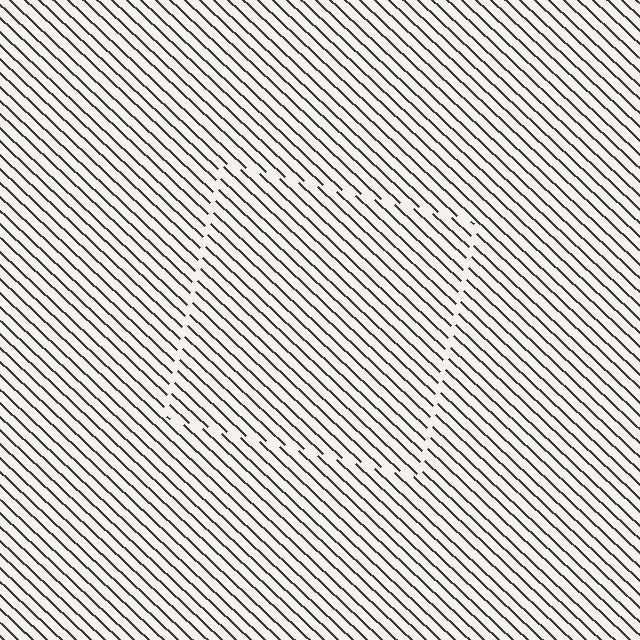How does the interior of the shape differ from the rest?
The interior of the shape contains the same grating, shifted by half a period — the contour is defined by the phase discontinuity where line-ends from the inner and outer gratings abut.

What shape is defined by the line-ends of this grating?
An illusory square. The interior of the shape contains the same grating, shifted by half a period — the contour is defined by the phase discontinuity where line-ends from the inner and outer gratings abut.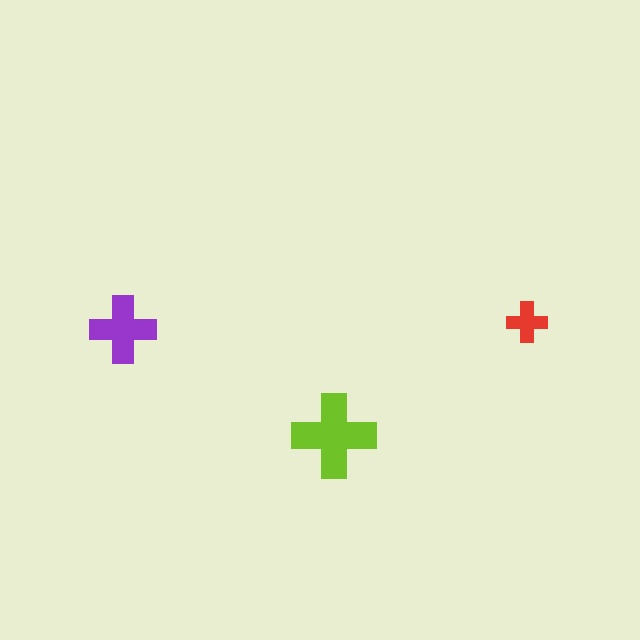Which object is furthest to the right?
The red cross is rightmost.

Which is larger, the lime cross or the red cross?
The lime one.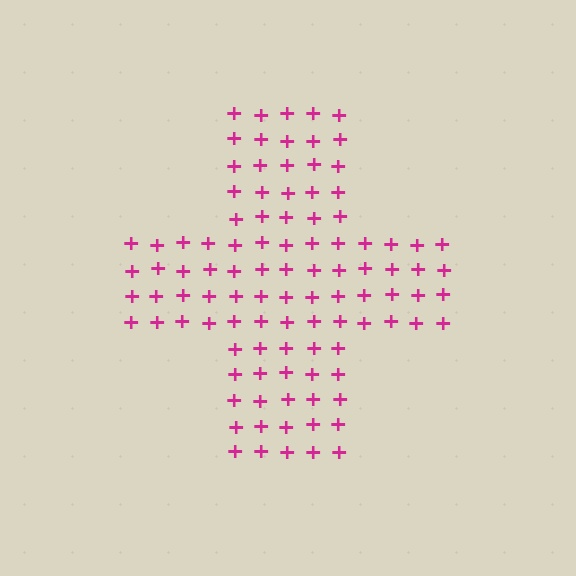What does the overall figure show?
The overall figure shows a cross.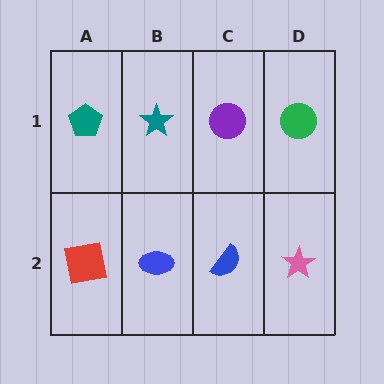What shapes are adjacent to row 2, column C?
A purple circle (row 1, column C), a blue ellipse (row 2, column B), a pink star (row 2, column D).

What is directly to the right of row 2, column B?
A blue semicircle.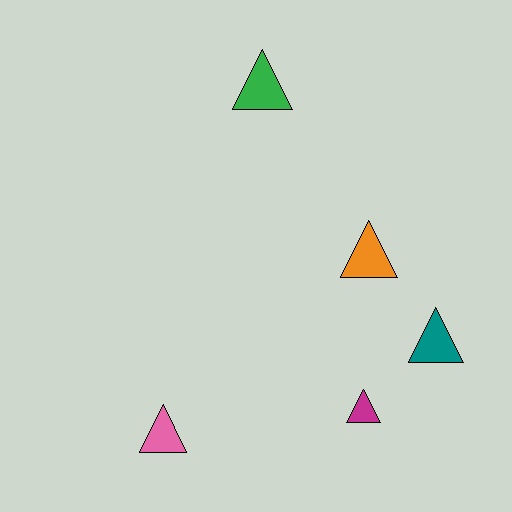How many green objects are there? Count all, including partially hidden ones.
There is 1 green object.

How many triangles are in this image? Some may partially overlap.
There are 5 triangles.